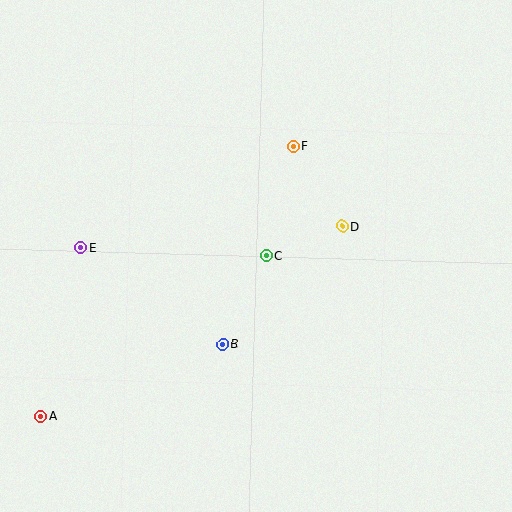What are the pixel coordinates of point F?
Point F is at (294, 146).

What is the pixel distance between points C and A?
The distance between C and A is 277 pixels.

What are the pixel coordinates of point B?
Point B is at (223, 345).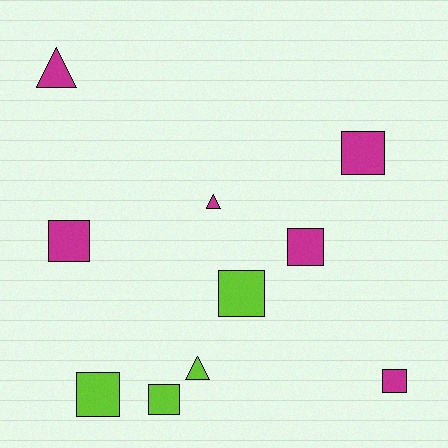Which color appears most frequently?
Magenta, with 6 objects.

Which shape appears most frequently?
Square, with 7 objects.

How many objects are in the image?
There are 10 objects.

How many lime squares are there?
There are 3 lime squares.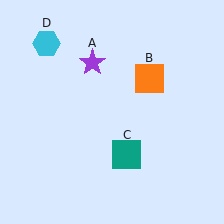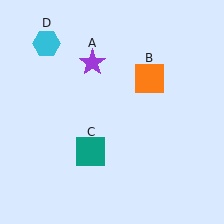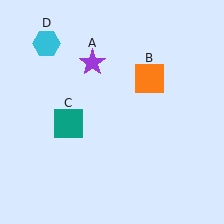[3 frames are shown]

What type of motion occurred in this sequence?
The teal square (object C) rotated clockwise around the center of the scene.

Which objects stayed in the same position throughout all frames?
Purple star (object A) and orange square (object B) and cyan hexagon (object D) remained stationary.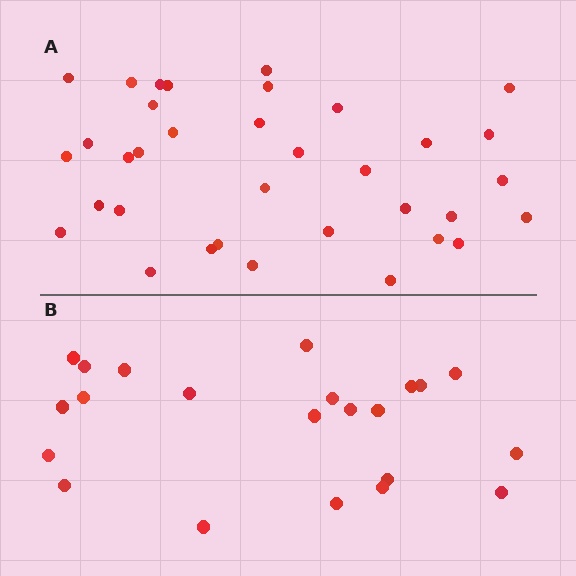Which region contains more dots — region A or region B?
Region A (the top region) has more dots.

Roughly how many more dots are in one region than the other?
Region A has approximately 15 more dots than region B.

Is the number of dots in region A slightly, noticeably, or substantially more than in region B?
Region A has substantially more. The ratio is roughly 1.6 to 1.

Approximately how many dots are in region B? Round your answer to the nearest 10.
About 20 dots. (The exact count is 22, which rounds to 20.)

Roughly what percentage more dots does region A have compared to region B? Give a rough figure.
About 60% more.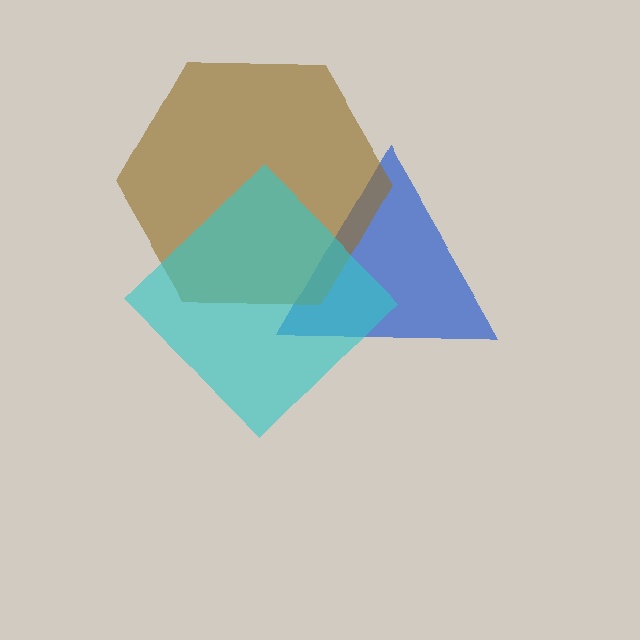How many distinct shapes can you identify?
There are 3 distinct shapes: a blue triangle, a brown hexagon, a cyan diamond.